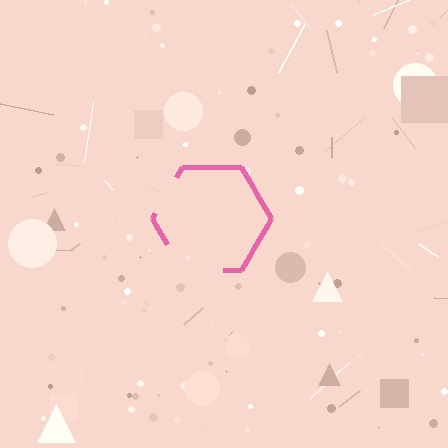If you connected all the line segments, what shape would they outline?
They would outline a hexagon.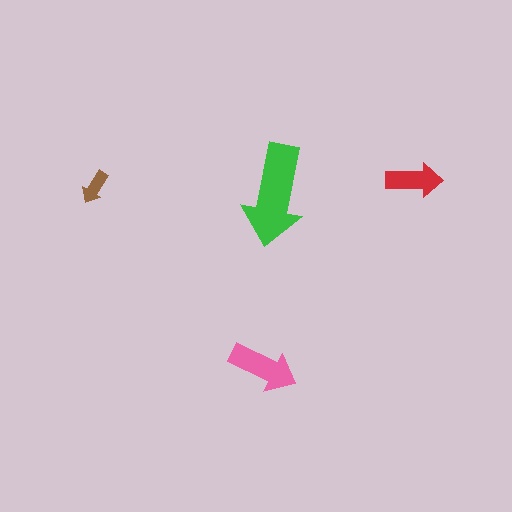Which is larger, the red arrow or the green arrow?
The green one.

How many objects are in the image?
There are 4 objects in the image.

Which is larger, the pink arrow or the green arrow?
The green one.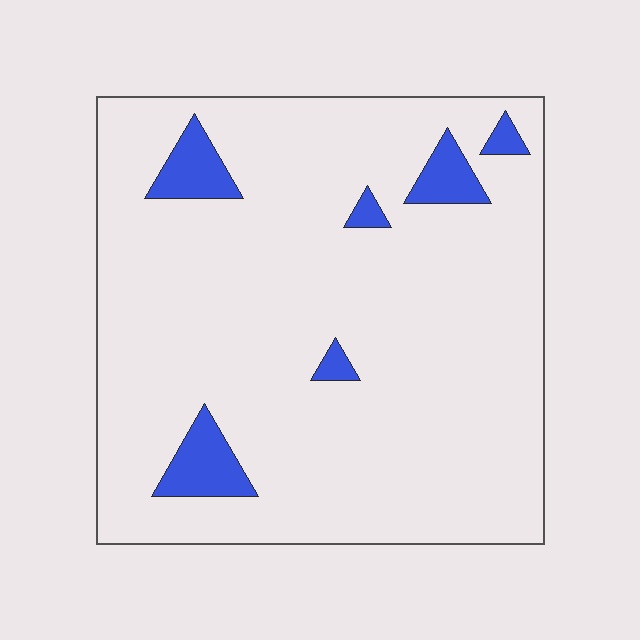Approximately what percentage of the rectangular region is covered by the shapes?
Approximately 10%.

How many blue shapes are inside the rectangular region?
6.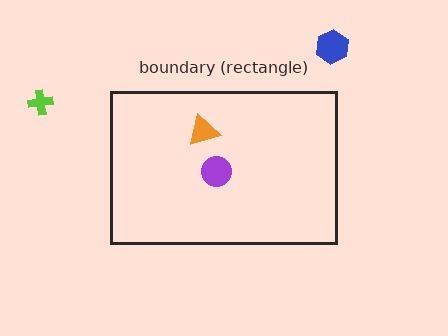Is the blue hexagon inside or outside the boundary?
Outside.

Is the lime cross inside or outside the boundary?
Outside.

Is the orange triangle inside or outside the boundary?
Inside.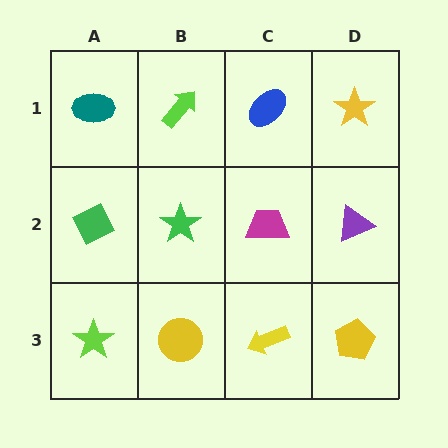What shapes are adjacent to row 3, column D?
A purple triangle (row 2, column D), a yellow arrow (row 3, column C).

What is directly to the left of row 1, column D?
A blue ellipse.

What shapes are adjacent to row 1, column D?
A purple triangle (row 2, column D), a blue ellipse (row 1, column C).